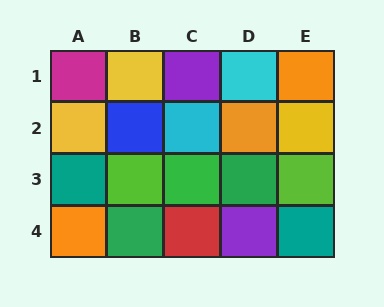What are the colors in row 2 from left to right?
Yellow, blue, cyan, orange, yellow.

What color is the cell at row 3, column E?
Lime.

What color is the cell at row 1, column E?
Orange.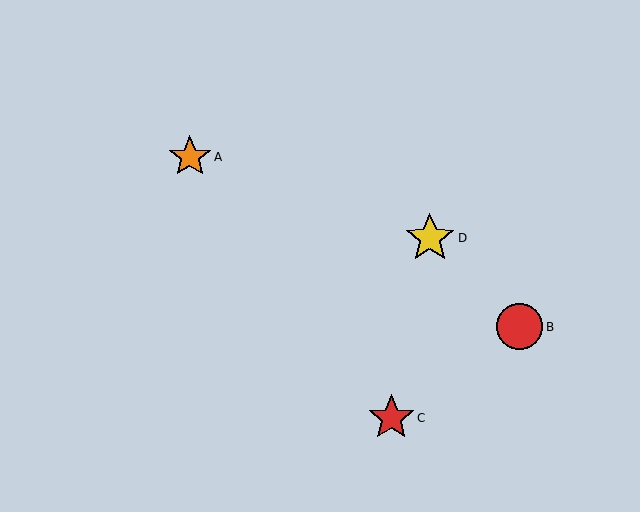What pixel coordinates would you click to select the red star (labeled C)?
Click at (391, 418) to select the red star C.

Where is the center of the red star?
The center of the red star is at (391, 418).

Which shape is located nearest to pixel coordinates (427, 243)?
The yellow star (labeled D) at (430, 238) is nearest to that location.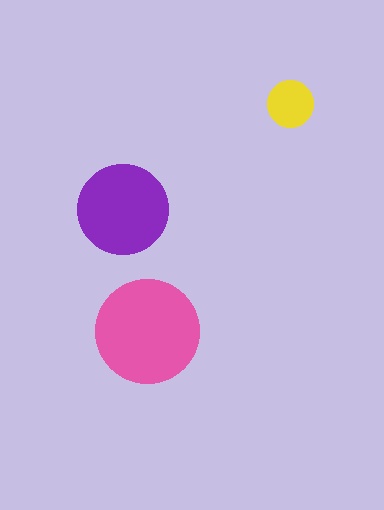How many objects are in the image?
There are 3 objects in the image.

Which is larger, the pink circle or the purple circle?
The pink one.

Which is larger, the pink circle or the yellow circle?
The pink one.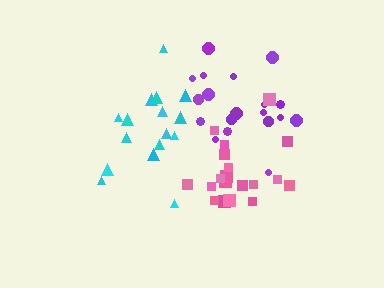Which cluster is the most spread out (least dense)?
Cyan.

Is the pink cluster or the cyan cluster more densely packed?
Pink.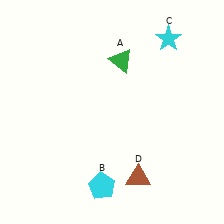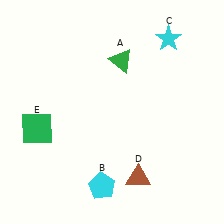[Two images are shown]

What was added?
A green square (E) was added in Image 2.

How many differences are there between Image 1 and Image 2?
There is 1 difference between the two images.